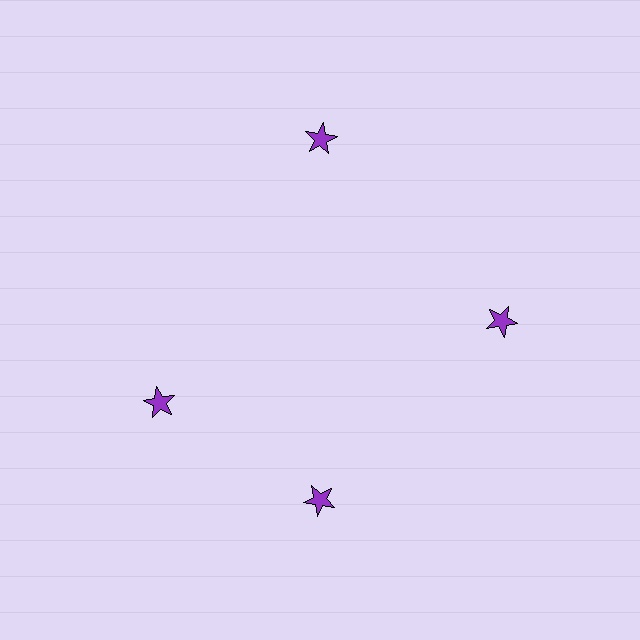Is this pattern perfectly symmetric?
No. The 4 purple stars are arranged in a ring, but one element near the 9 o'clock position is rotated out of alignment along the ring, breaking the 4-fold rotational symmetry.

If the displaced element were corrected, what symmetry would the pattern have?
It would have 4-fold rotational symmetry — the pattern would map onto itself every 90 degrees.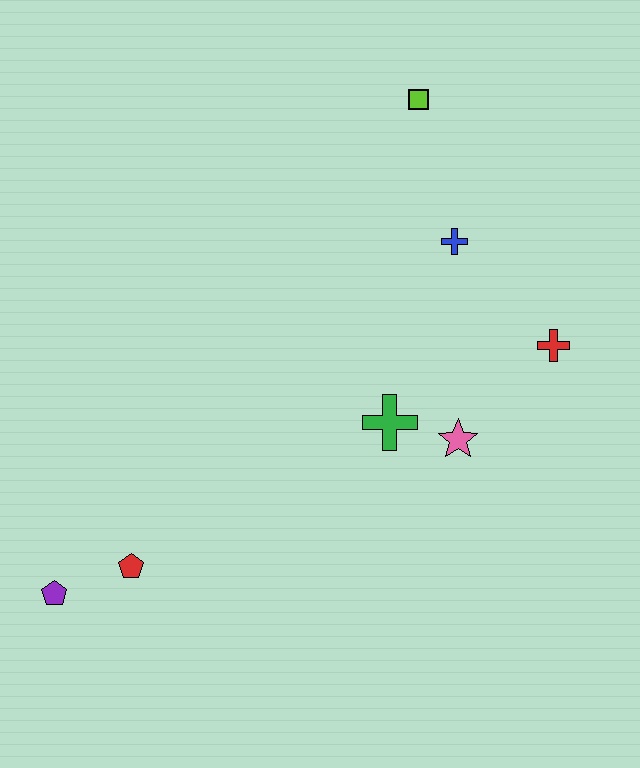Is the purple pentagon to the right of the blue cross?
No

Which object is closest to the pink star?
The green cross is closest to the pink star.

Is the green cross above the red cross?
No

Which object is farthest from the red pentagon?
The lime square is farthest from the red pentagon.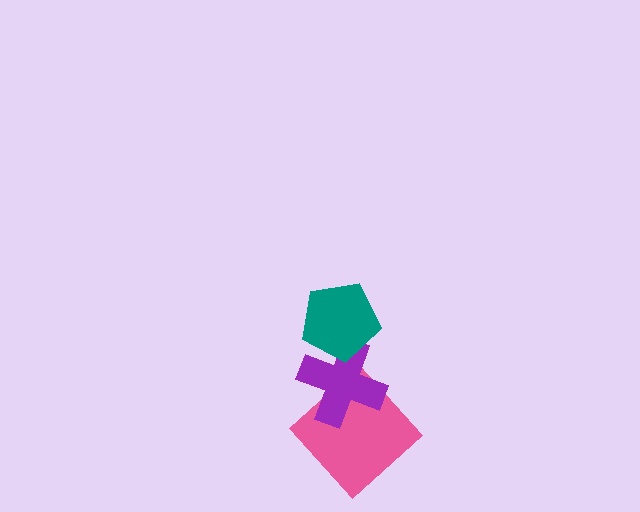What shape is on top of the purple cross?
The teal pentagon is on top of the purple cross.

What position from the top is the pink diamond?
The pink diamond is 3rd from the top.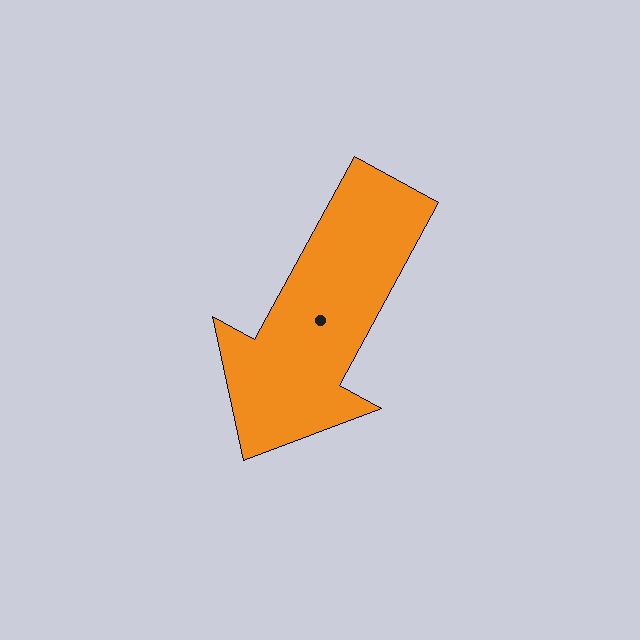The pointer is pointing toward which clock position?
Roughly 7 o'clock.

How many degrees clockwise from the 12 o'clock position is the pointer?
Approximately 209 degrees.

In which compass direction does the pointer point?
Southwest.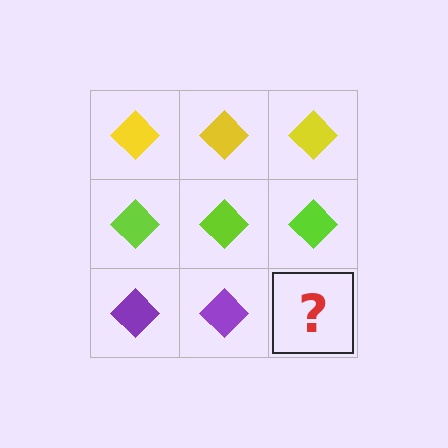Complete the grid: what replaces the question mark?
The question mark should be replaced with a purple diamond.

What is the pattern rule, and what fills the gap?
The rule is that each row has a consistent color. The gap should be filled with a purple diamond.